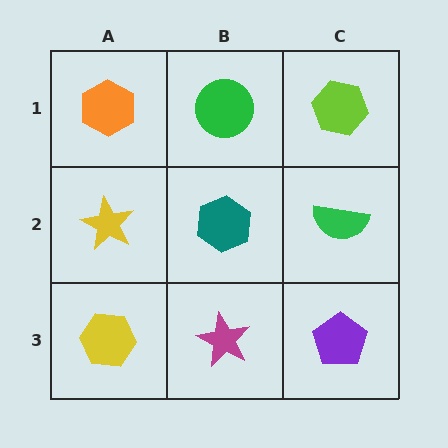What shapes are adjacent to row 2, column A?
An orange hexagon (row 1, column A), a yellow hexagon (row 3, column A), a teal hexagon (row 2, column B).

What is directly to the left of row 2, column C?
A teal hexagon.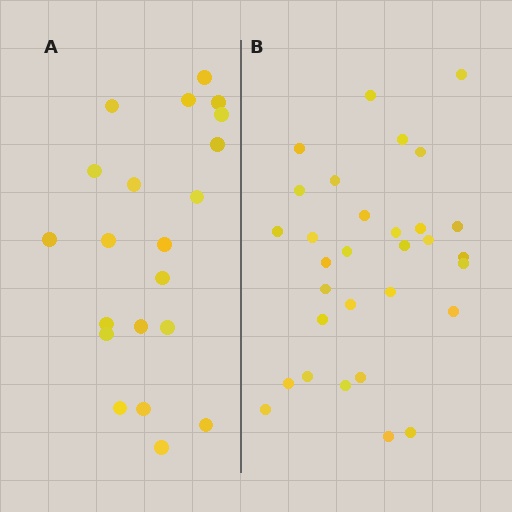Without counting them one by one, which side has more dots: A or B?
Region B (the right region) has more dots.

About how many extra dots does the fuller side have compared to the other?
Region B has roughly 10 or so more dots than region A.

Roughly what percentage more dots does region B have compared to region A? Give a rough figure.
About 50% more.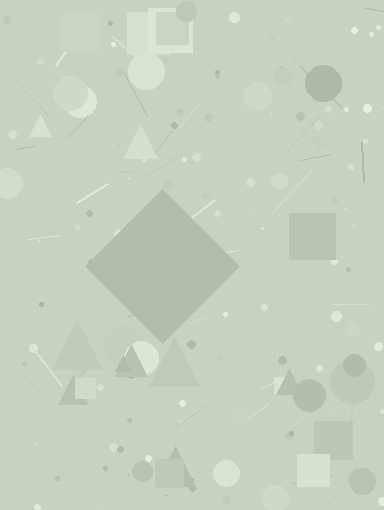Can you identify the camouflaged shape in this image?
The camouflaged shape is a diamond.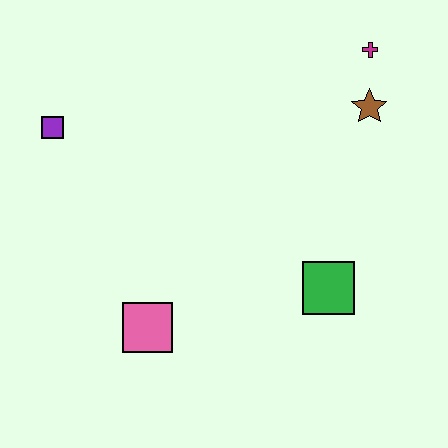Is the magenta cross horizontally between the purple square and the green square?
No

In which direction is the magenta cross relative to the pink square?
The magenta cross is above the pink square.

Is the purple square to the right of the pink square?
No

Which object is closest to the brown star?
The magenta cross is closest to the brown star.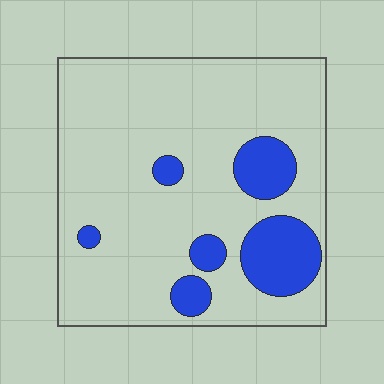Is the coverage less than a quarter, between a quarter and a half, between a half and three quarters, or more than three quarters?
Less than a quarter.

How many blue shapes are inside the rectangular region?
6.